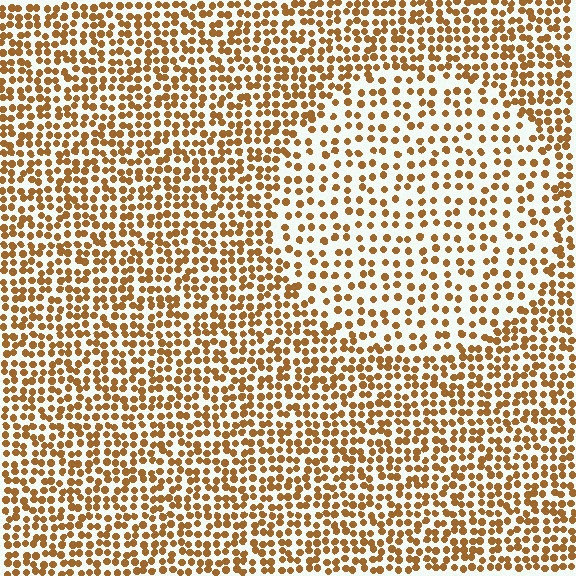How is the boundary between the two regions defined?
The boundary is defined by a change in element density (approximately 1.8x ratio). All elements are the same color, size, and shape.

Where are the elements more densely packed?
The elements are more densely packed outside the circle boundary.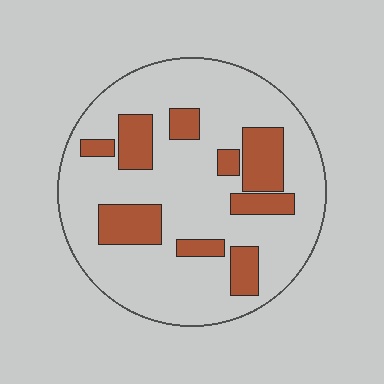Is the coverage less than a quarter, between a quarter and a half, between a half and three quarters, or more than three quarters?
Less than a quarter.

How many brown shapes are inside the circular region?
9.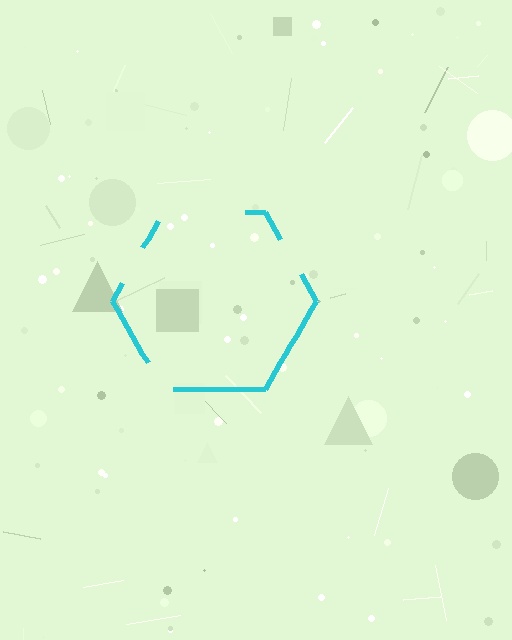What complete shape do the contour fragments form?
The contour fragments form a hexagon.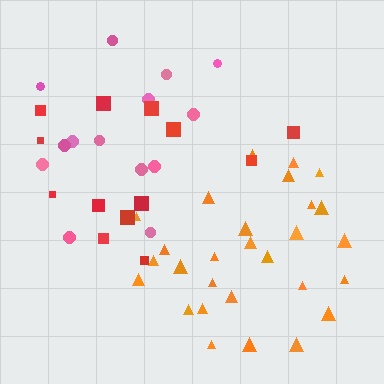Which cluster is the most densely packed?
Orange.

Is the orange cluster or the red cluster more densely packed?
Orange.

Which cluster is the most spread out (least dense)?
Red.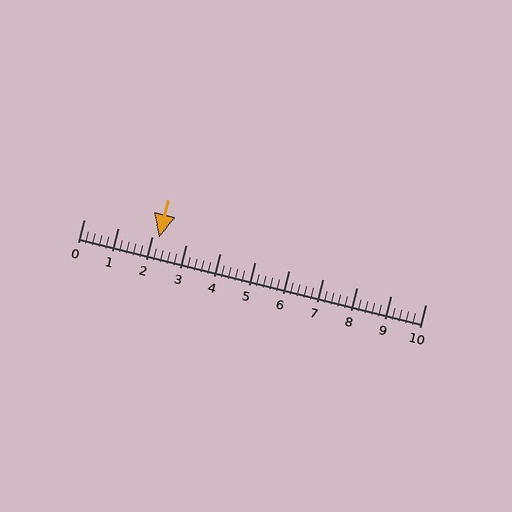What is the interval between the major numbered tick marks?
The major tick marks are spaced 1 units apart.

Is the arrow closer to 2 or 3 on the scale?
The arrow is closer to 2.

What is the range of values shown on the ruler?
The ruler shows values from 0 to 10.